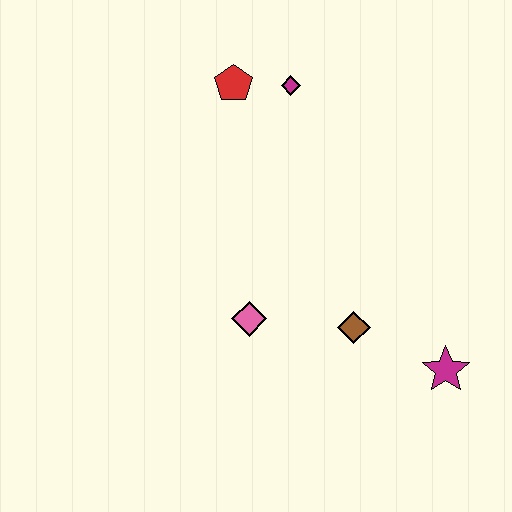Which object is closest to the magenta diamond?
The red pentagon is closest to the magenta diamond.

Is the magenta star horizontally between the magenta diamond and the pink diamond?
No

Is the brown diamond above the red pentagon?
No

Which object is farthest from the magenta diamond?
The magenta star is farthest from the magenta diamond.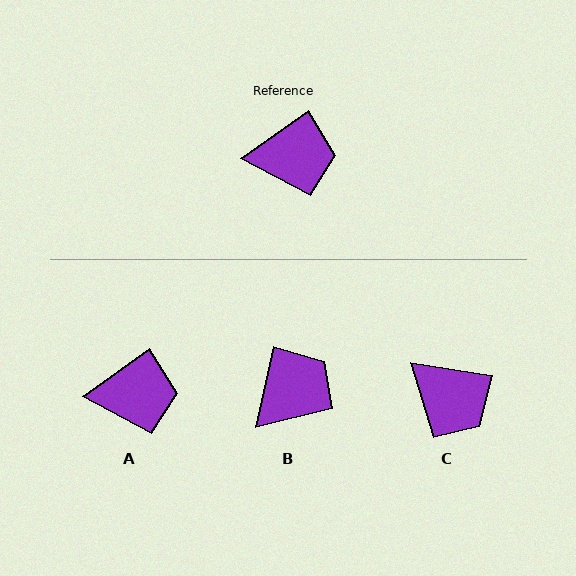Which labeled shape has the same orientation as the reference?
A.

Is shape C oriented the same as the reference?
No, it is off by about 45 degrees.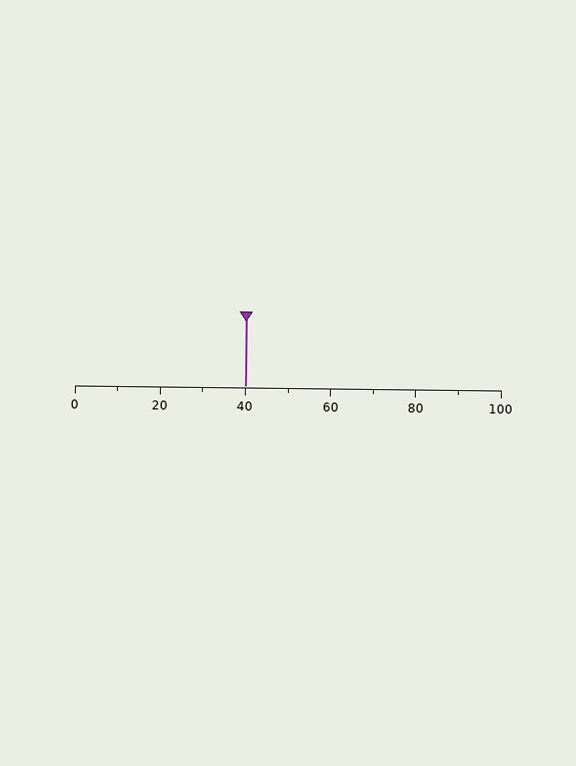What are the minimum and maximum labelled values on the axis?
The axis runs from 0 to 100.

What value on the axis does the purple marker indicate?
The marker indicates approximately 40.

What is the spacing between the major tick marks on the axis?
The major ticks are spaced 20 apart.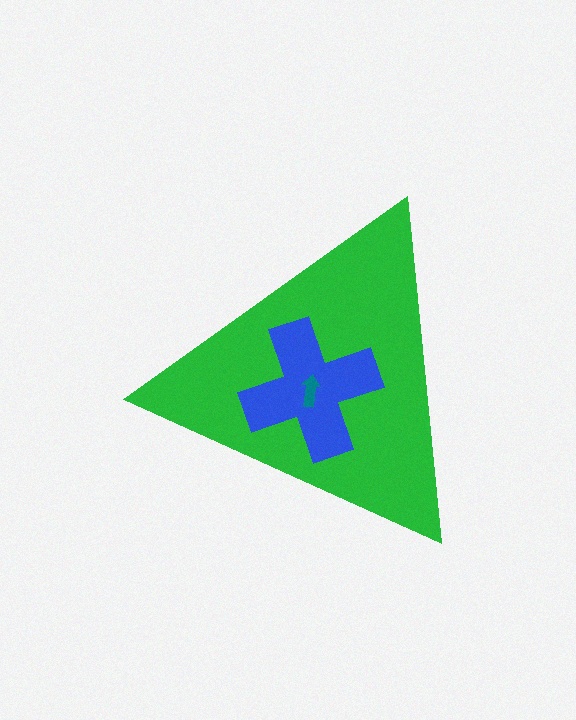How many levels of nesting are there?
3.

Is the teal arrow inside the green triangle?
Yes.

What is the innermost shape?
The teal arrow.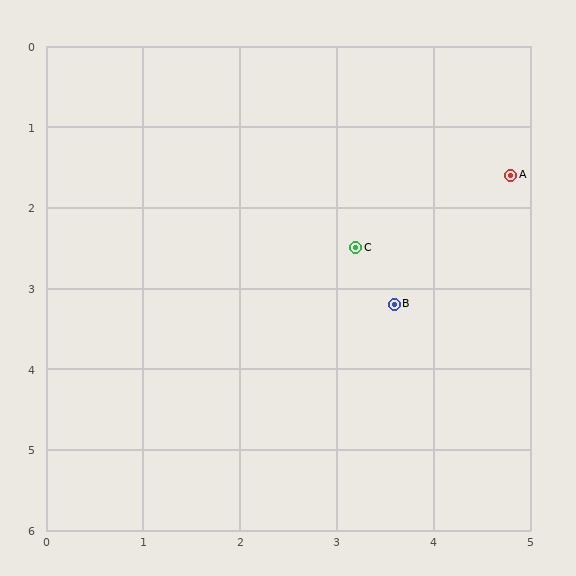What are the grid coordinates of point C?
Point C is at approximately (3.2, 2.5).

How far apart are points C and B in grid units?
Points C and B are about 0.8 grid units apart.